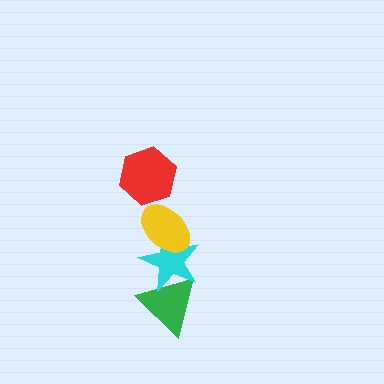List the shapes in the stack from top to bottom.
From top to bottom: the red hexagon, the yellow ellipse, the cyan star, the green triangle.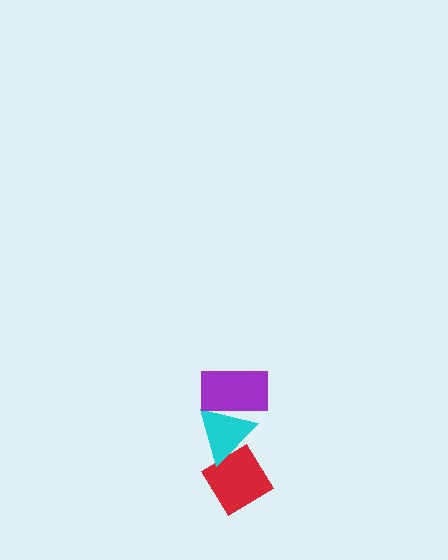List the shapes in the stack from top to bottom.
From top to bottom: the purple rectangle, the cyan triangle, the red diamond.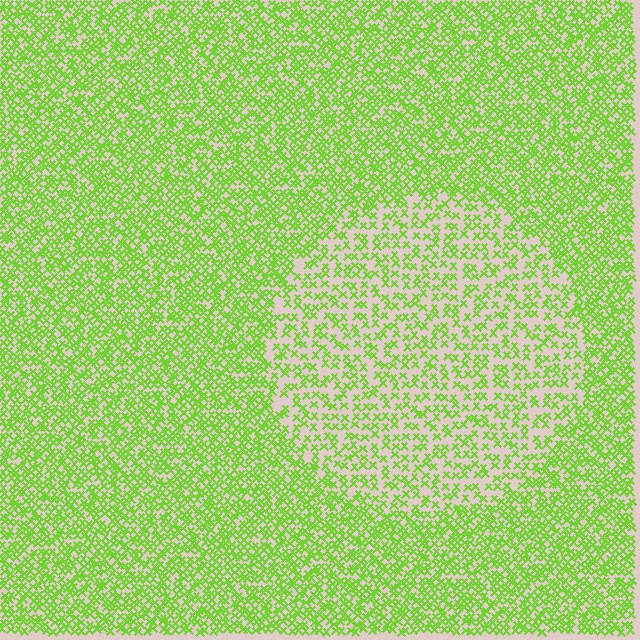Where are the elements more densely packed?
The elements are more densely packed outside the circle boundary.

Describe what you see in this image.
The image contains small lime elements arranged at two different densities. A circle-shaped region is visible where the elements are less densely packed than the surrounding area.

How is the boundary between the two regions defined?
The boundary is defined by a change in element density (approximately 1.9x ratio). All elements are the same color, size, and shape.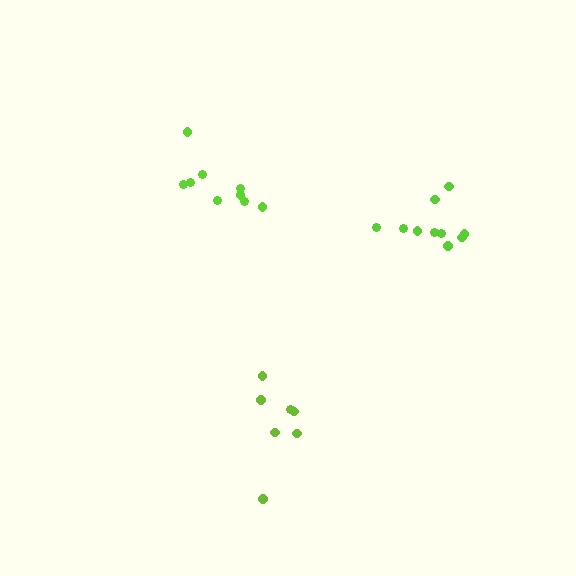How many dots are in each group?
Group 1: 7 dots, Group 2: 9 dots, Group 3: 10 dots (26 total).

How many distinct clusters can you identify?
There are 3 distinct clusters.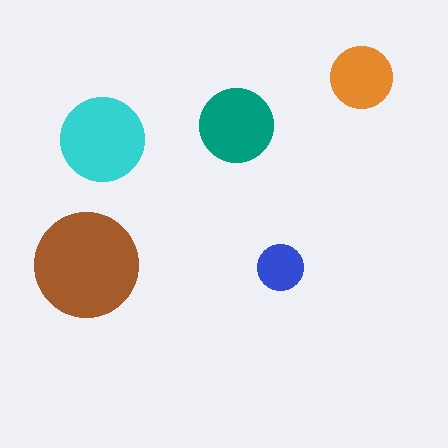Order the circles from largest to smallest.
the brown one, the cyan one, the teal one, the orange one, the blue one.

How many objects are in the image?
There are 5 objects in the image.